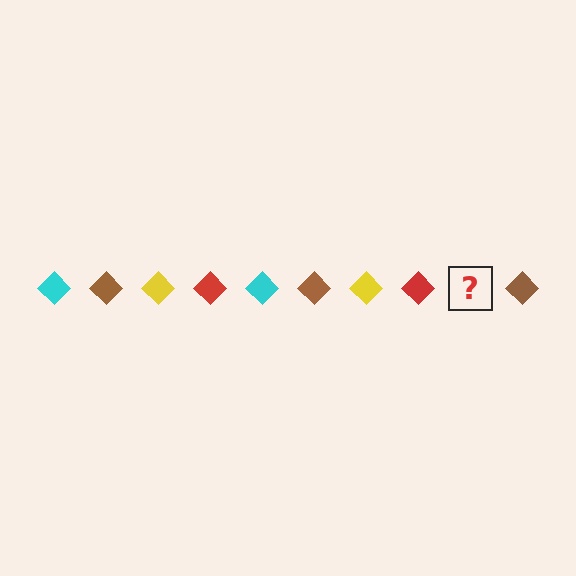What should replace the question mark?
The question mark should be replaced with a cyan diamond.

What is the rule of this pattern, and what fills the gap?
The rule is that the pattern cycles through cyan, brown, yellow, red diamonds. The gap should be filled with a cyan diamond.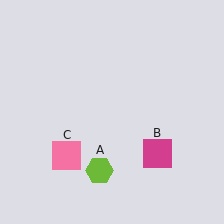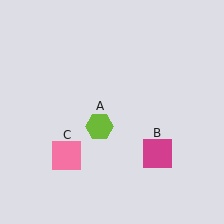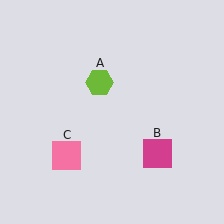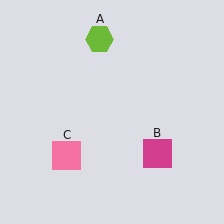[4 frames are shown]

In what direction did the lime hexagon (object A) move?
The lime hexagon (object A) moved up.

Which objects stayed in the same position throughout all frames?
Magenta square (object B) and pink square (object C) remained stationary.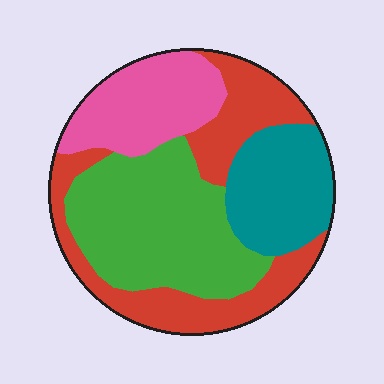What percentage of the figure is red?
Red covers around 30% of the figure.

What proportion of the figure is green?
Green covers roughly 35% of the figure.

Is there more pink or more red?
Red.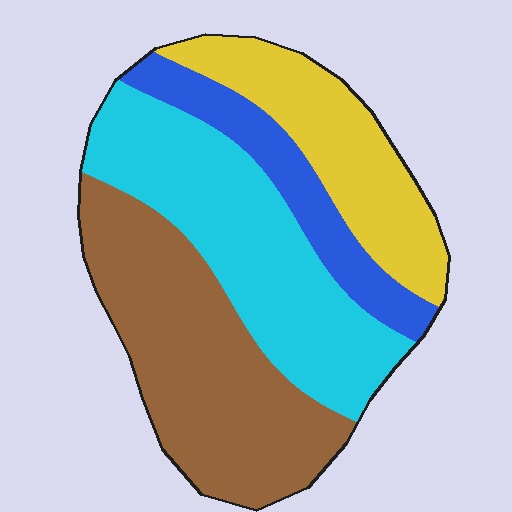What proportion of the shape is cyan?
Cyan covers roughly 30% of the shape.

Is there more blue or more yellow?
Yellow.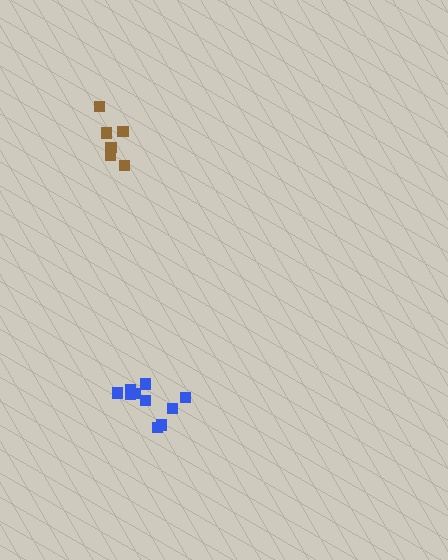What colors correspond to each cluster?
The clusters are colored: blue, brown.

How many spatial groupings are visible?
There are 2 spatial groupings.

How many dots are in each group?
Group 1: 10 dots, Group 2: 6 dots (16 total).